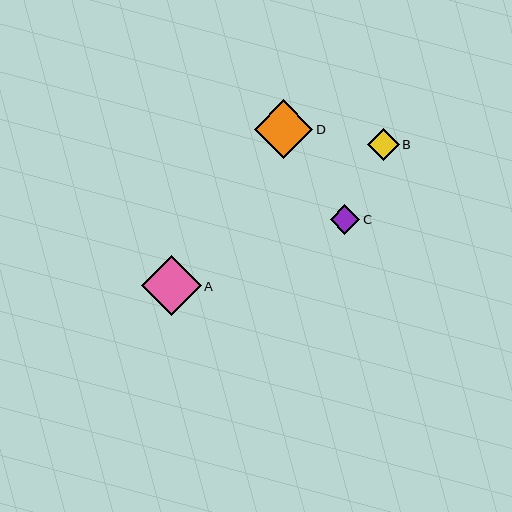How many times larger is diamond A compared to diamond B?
Diamond A is approximately 1.8 times the size of diamond B.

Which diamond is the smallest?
Diamond C is the smallest with a size of approximately 30 pixels.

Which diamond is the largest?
Diamond A is the largest with a size of approximately 60 pixels.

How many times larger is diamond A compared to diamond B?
Diamond A is approximately 1.8 times the size of diamond B.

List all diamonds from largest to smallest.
From largest to smallest: A, D, B, C.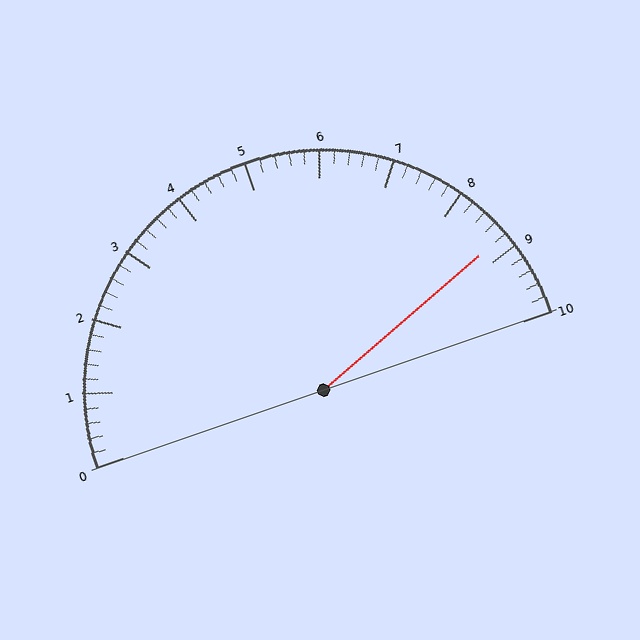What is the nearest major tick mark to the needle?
The nearest major tick mark is 9.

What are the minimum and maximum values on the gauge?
The gauge ranges from 0 to 10.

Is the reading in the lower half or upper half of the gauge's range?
The reading is in the upper half of the range (0 to 10).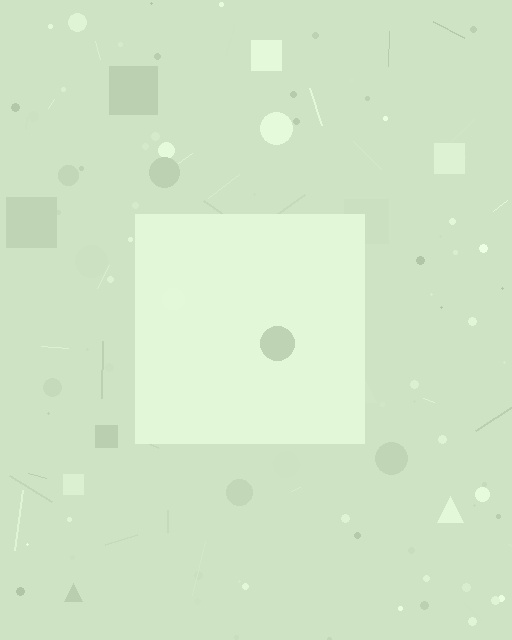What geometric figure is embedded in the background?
A square is embedded in the background.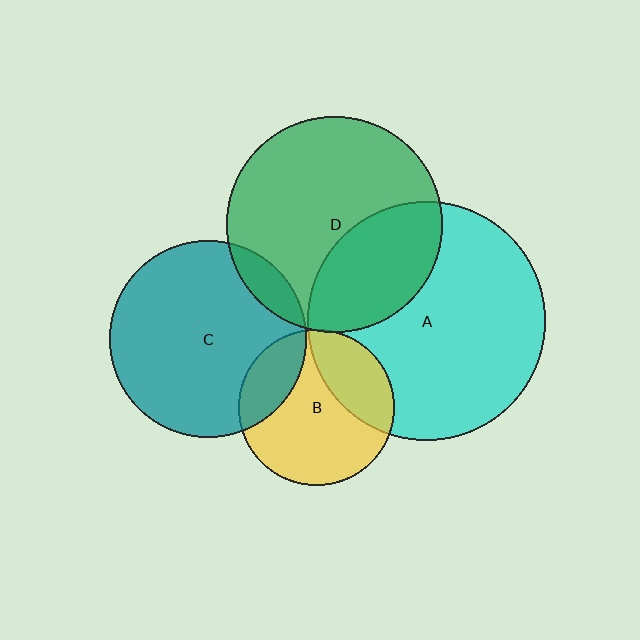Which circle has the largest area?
Circle A (cyan).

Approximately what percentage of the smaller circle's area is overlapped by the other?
Approximately 20%.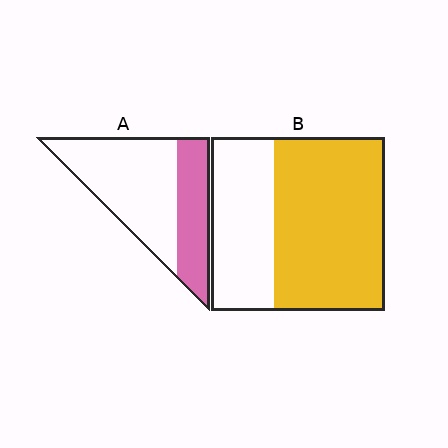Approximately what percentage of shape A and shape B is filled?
A is approximately 35% and B is approximately 65%.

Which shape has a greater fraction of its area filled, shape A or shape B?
Shape B.